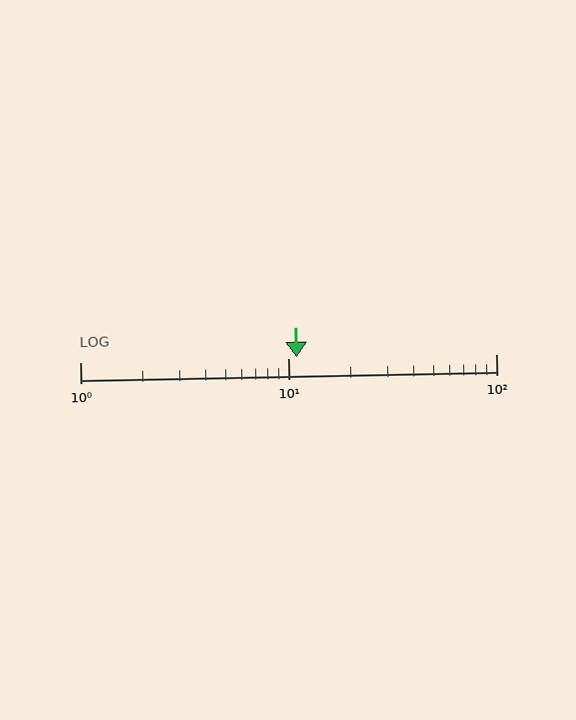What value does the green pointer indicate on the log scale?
The pointer indicates approximately 11.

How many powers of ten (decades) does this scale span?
The scale spans 2 decades, from 1 to 100.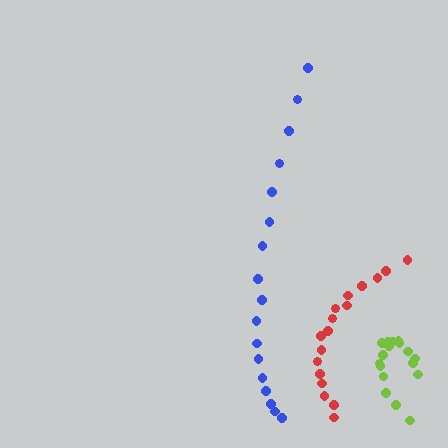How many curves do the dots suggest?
There are 3 distinct paths.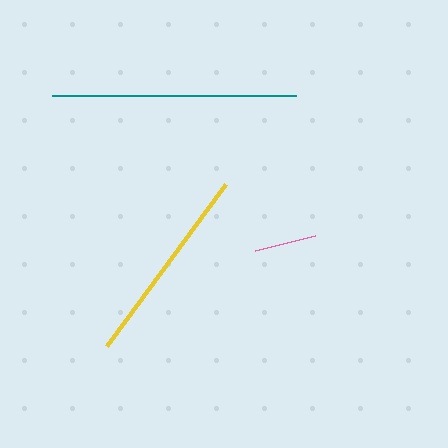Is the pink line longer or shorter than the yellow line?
The yellow line is longer than the pink line.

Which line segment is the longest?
The teal line is the longest at approximately 244 pixels.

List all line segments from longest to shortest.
From longest to shortest: teal, yellow, pink.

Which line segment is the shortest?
The pink line is the shortest at approximately 62 pixels.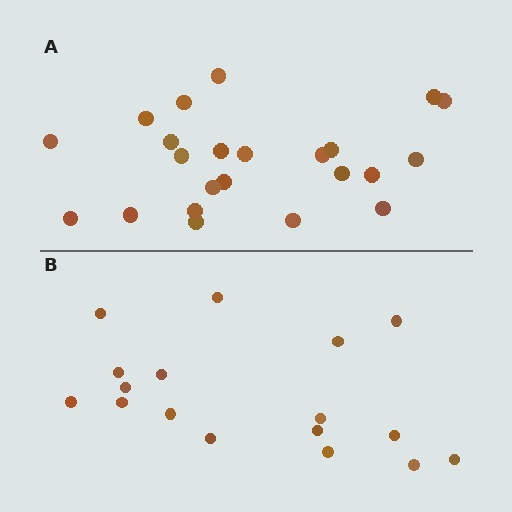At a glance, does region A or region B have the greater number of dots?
Region A (the top region) has more dots.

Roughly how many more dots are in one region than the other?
Region A has about 6 more dots than region B.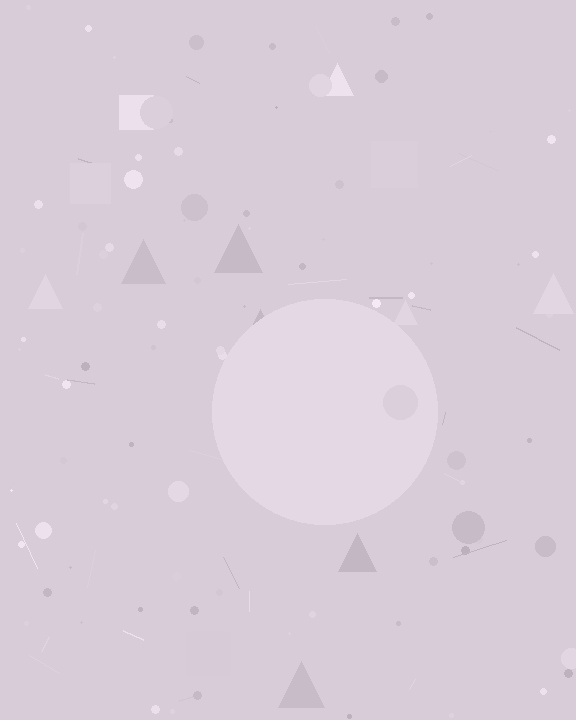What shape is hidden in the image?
A circle is hidden in the image.